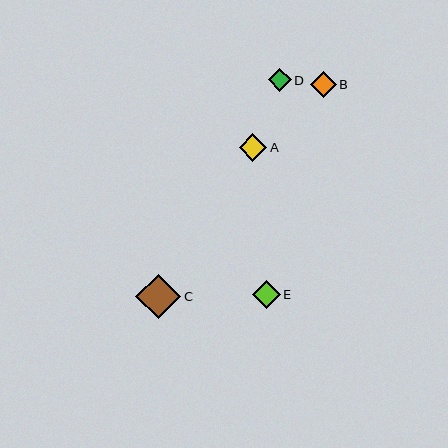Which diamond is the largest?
Diamond C is the largest with a size of approximately 45 pixels.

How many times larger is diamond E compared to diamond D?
Diamond E is approximately 1.2 times the size of diamond D.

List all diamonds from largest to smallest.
From largest to smallest: C, E, A, B, D.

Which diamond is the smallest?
Diamond D is the smallest with a size of approximately 23 pixels.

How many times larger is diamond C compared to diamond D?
Diamond C is approximately 1.9 times the size of diamond D.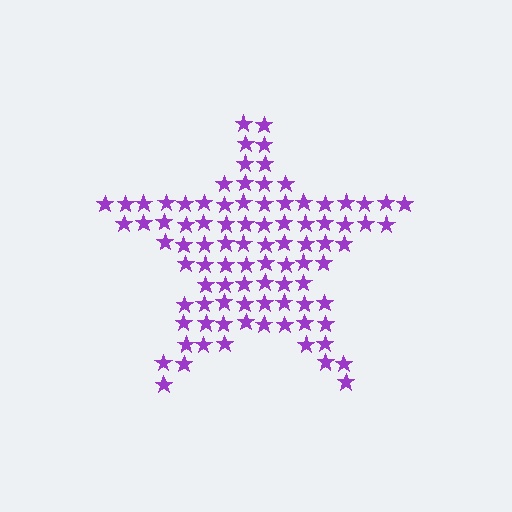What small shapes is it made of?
It is made of small stars.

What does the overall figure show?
The overall figure shows a star.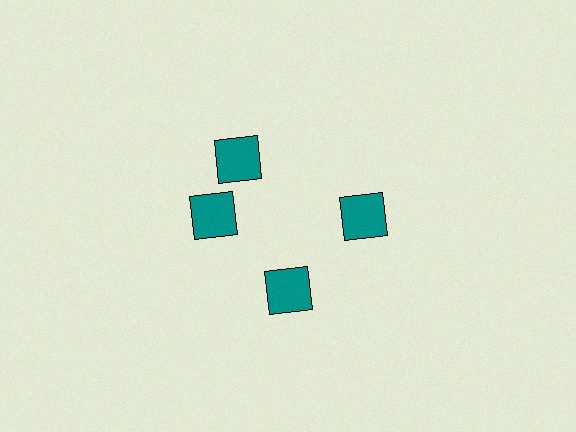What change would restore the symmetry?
The symmetry would be restored by rotating it back into even spacing with its neighbors so that all 4 squares sit at equal angles and equal distance from the center.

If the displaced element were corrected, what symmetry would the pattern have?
It would have 4-fold rotational symmetry — the pattern would map onto itself every 90 degrees.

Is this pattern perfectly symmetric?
No. The 4 teal squares are arranged in a ring, but one element near the 12 o'clock position is rotated out of alignment along the ring, breaking the 4-fold rotational symmetry.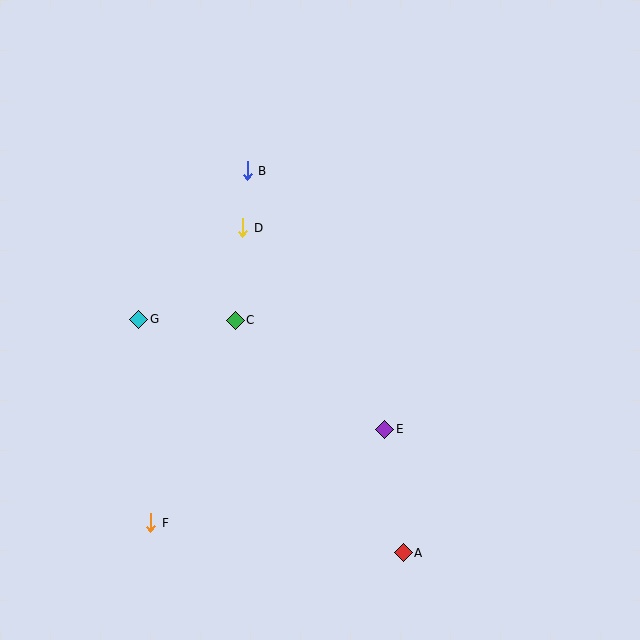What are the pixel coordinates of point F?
Point F is at (151, 523).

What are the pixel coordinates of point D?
Point D is at (243, 228).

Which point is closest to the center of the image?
Point C at (235, 320) is closest to the center.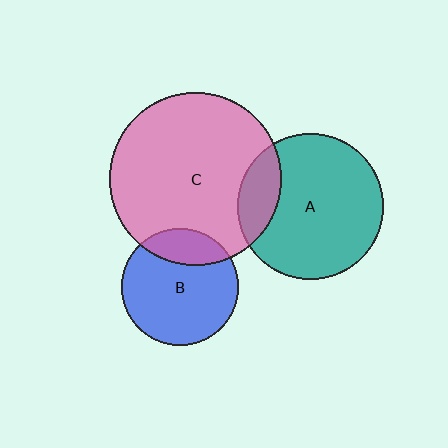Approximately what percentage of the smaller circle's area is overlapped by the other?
Approximately 20%.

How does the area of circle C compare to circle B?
Approximately 2.2 times.